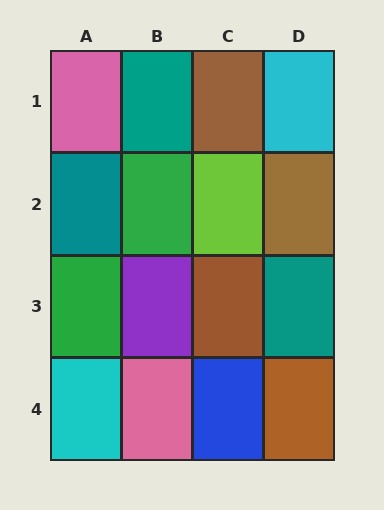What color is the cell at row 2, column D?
Brown.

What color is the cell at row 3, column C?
Brown.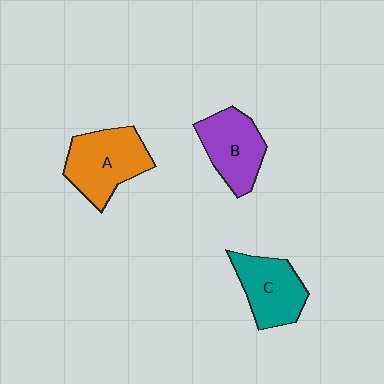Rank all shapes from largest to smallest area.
From largest to smallest: A (orange), B (purple), C (teal).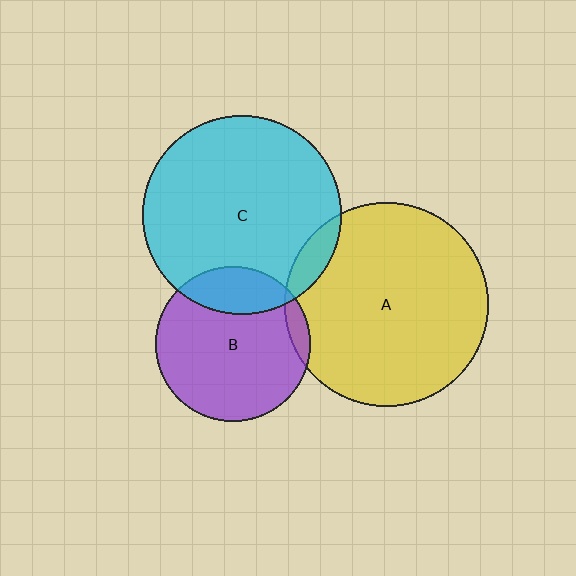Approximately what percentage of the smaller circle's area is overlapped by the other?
Approximately 5%.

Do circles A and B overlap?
Yes.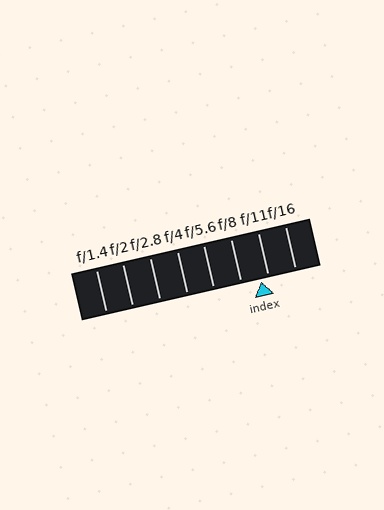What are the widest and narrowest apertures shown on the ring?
The widest aperture shown is f/1.4 and the narrowest is f/16.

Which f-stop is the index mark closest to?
The index mark is closest to f/11.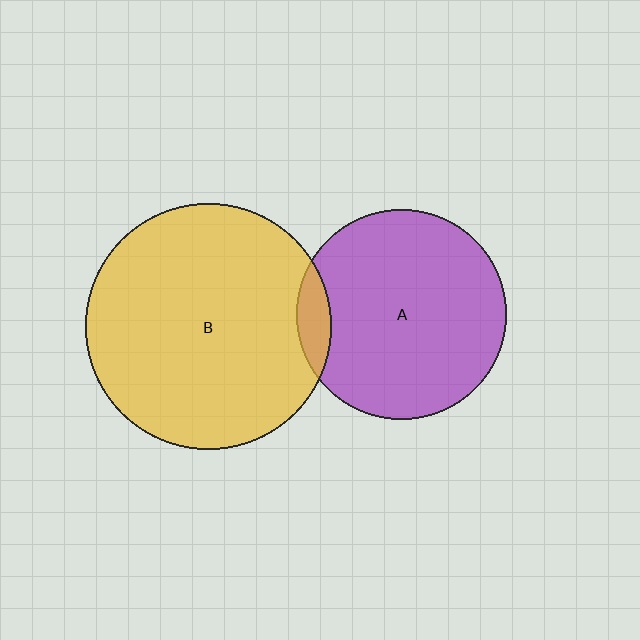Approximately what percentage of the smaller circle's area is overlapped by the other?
Approximately 10%.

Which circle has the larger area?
Circle B (yellow).